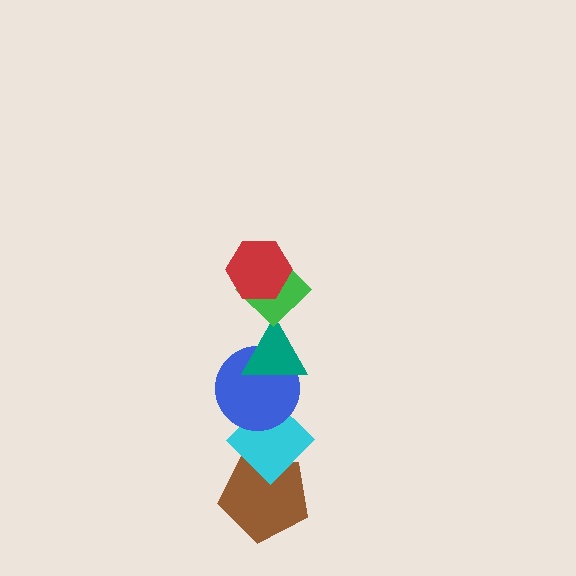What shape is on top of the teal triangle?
The green diamond is on top of the teal triangle.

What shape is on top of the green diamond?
The red hexagon is on top of the green diamond.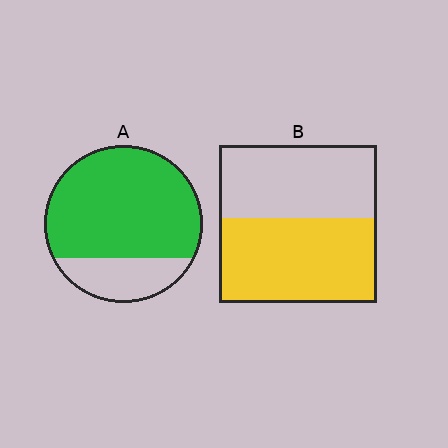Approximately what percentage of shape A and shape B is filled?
A is approximately 75% and B is approximately 55%.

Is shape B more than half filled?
Roughly half.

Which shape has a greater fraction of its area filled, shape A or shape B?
Shape A.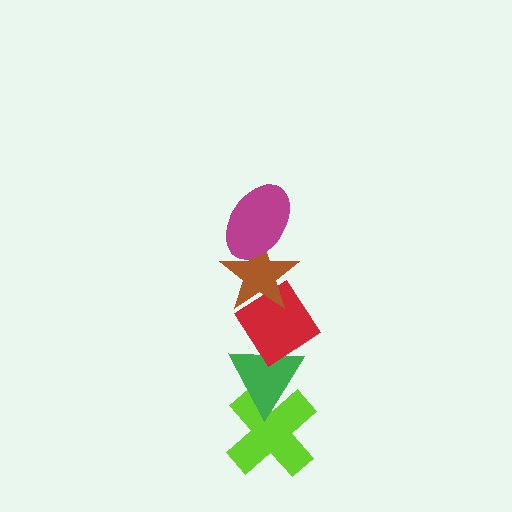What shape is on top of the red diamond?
The brown star is on top of the red diamond.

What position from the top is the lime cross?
The lime cross is 5th from the top.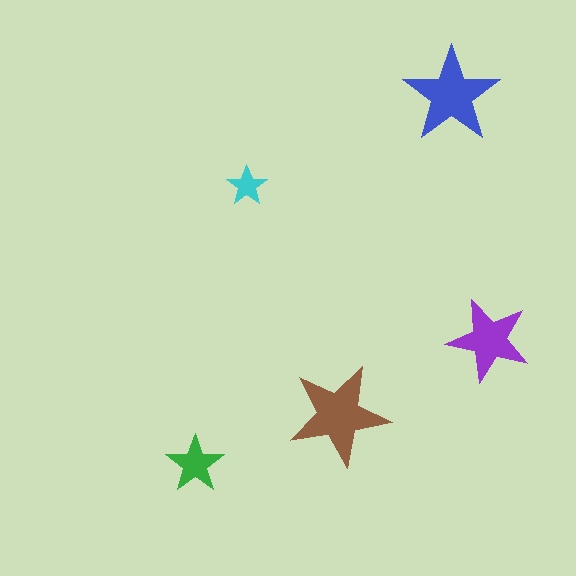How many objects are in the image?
There are 5 objects in the image.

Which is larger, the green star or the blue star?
The blue one.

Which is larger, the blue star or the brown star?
The brown one.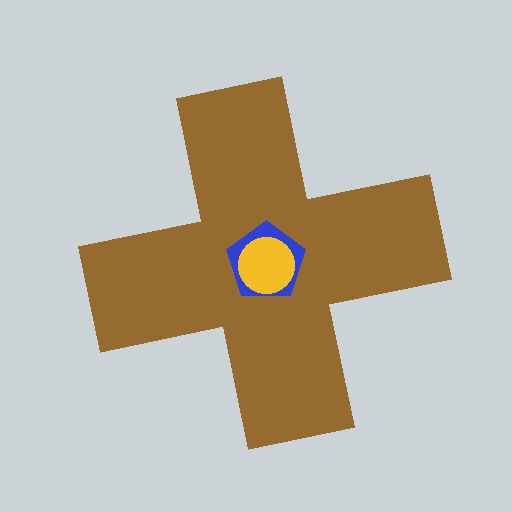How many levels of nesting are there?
3.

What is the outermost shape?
The brown cross.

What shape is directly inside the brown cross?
The blue pentagon.